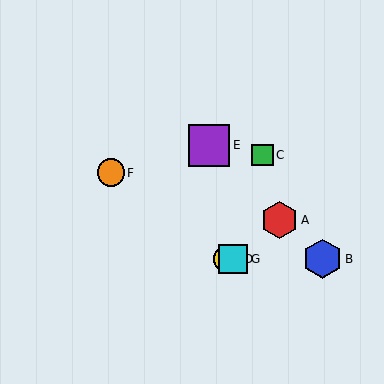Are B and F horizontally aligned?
No, B is at y≈259 and F is at y≈173.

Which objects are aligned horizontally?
Objects B, D, G are aligned horizontally.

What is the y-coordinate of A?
Object A is at y≈220.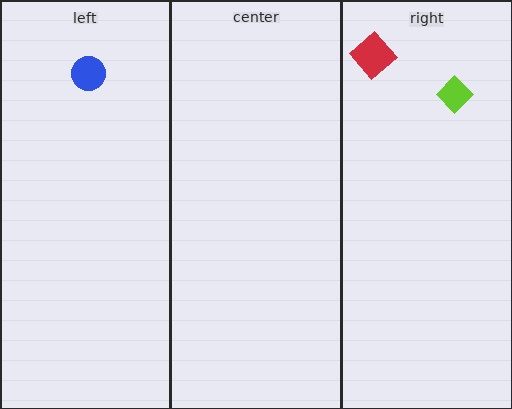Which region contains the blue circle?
The left region.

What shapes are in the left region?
The blue circle.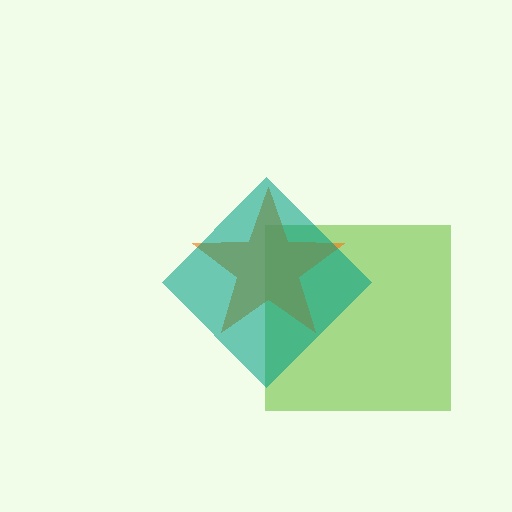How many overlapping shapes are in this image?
There are 3 overlapping shapes in the image.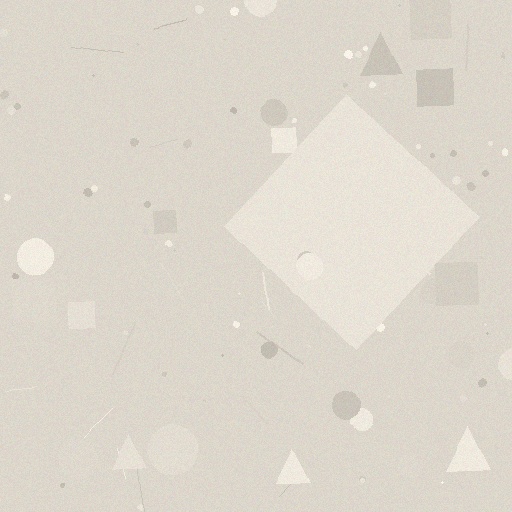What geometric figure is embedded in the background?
A diamond is embedded in the background.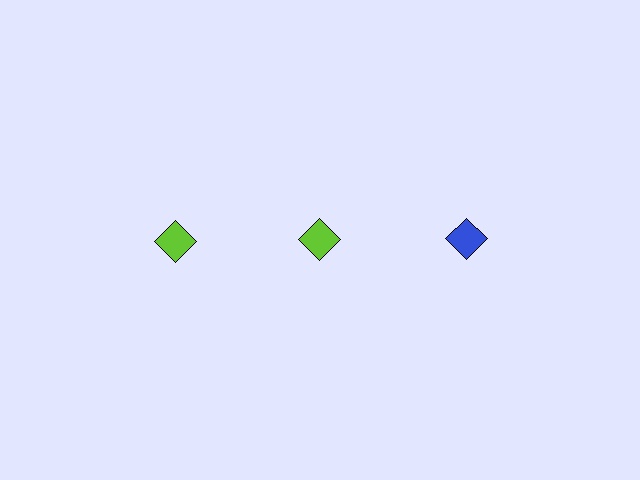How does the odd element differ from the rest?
It has a different color: blue instead of lime.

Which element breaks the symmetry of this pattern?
The blue diamond in the top row, center column breaks the symmetry. All other shapes are lime diamonds.